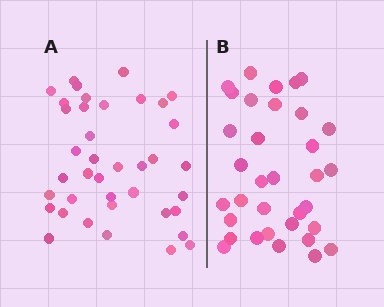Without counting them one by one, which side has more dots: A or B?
Region A (the left region) has more dots.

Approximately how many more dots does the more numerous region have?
Region A has about 5 more dots than region B.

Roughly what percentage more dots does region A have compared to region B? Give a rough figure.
About 15% more.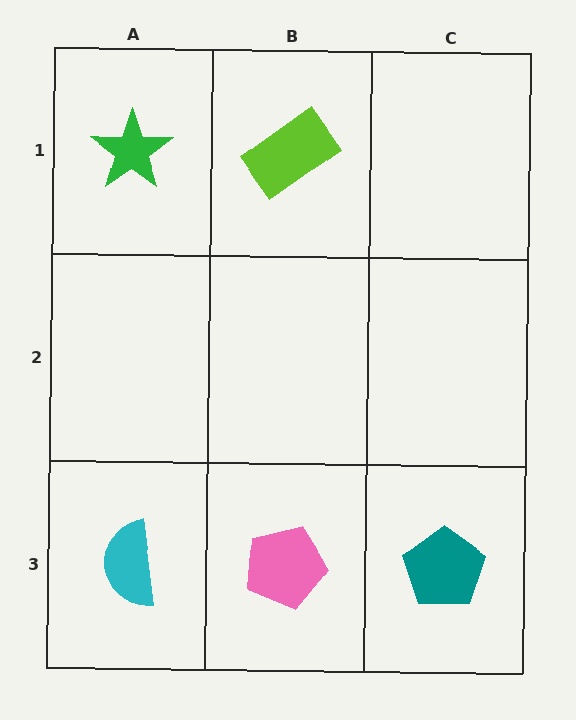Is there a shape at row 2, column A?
No, that cell is empty.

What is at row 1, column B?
A lime rectangle.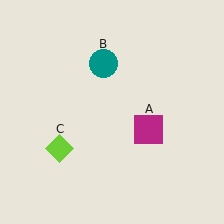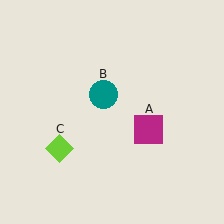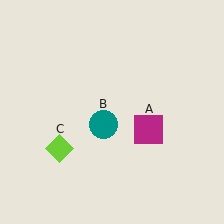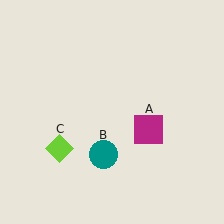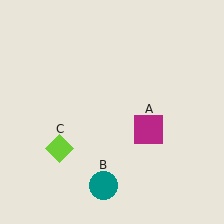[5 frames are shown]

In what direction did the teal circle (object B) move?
The teal circle (object B) moved down.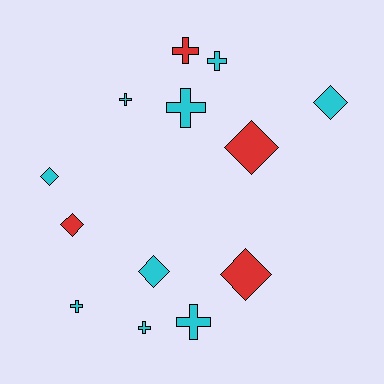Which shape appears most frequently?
Cross, with 7 objects.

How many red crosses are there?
There is 1 red cross.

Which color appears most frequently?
Cyan, with 9 objects.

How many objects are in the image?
There are 13 objects.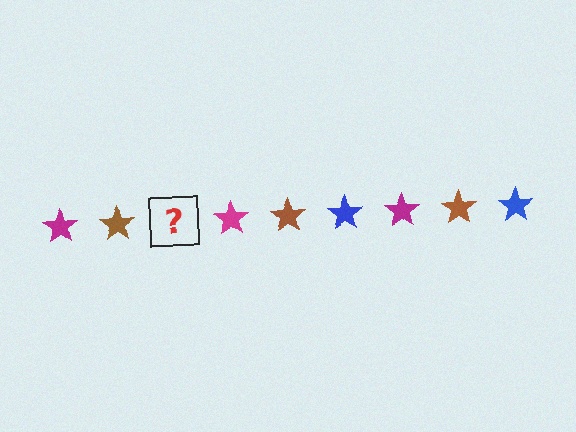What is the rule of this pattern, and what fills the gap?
The rule is that the pattern cycles through magenta, brown, blue stars. The gap should be filled with a blue star.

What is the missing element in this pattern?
The missing element is a blue star.